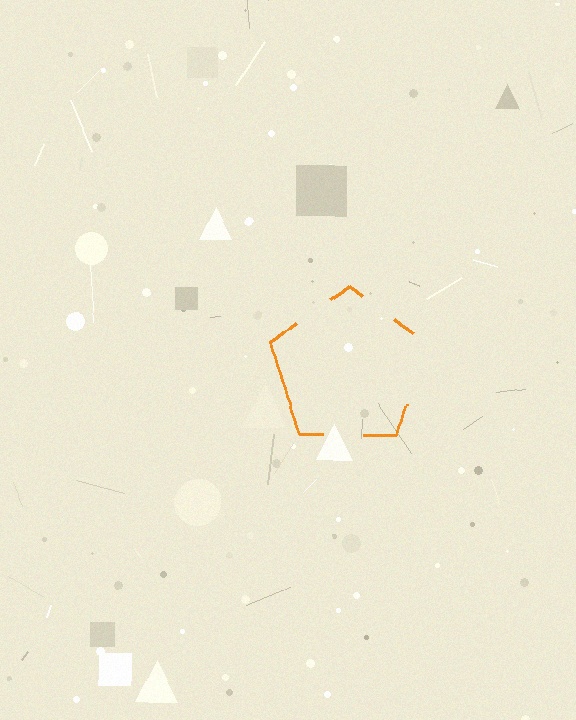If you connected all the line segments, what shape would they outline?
They would outline a pentagon.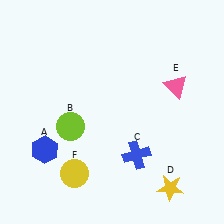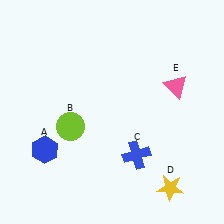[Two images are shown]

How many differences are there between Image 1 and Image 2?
There is 1 difference between the two images.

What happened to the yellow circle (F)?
The yellow circle (F) was removed in Image 2. It was in the bottom-left area of Image 1.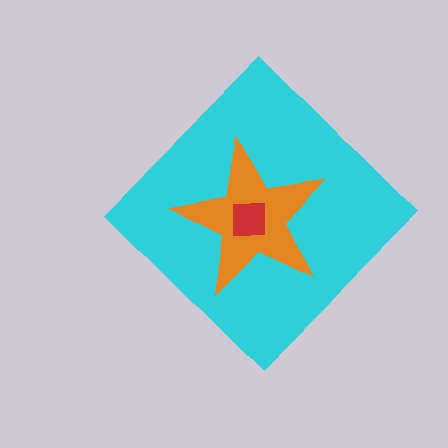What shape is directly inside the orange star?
The red square.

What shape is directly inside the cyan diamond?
The orange star.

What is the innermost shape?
The red square.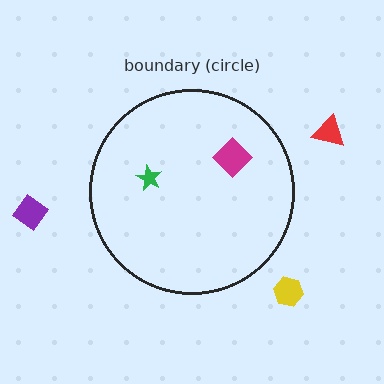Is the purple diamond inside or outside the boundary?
Outside.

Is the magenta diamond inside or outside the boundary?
Inside.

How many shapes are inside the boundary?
2 inside, 3 outside.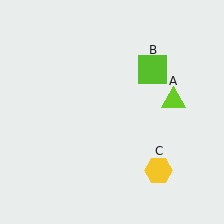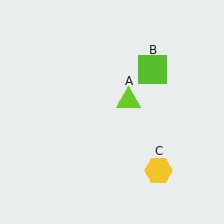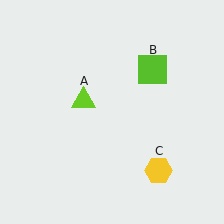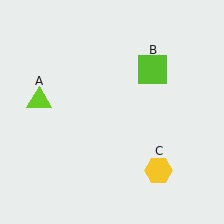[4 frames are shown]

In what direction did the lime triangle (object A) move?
The lime triangle (object A) moved left.